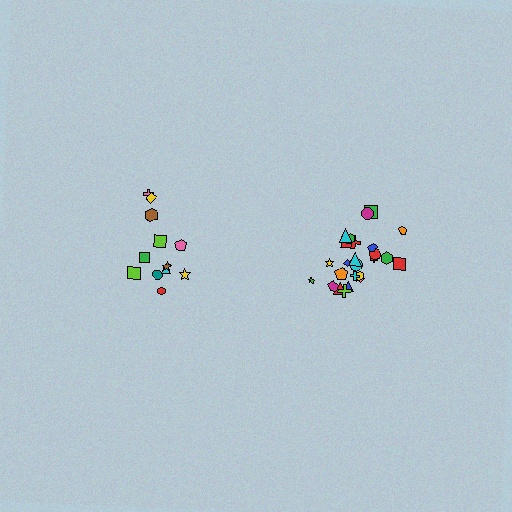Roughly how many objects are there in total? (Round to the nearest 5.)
Roughly 35 objects in total.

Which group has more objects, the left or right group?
The right group.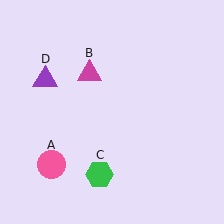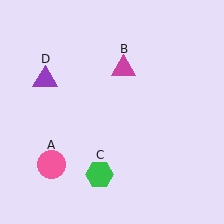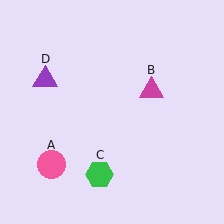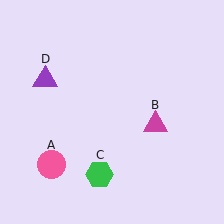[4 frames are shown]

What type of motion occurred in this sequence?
The magenta triangle (object B) rotated clockwise around the center of the scene.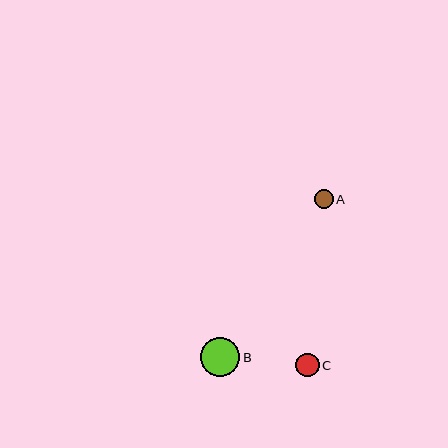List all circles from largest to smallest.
From largest to smallest: B, C, A.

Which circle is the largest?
Circle B is the largest with a size of approximately 39 pixels.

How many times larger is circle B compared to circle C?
Circle B is approximately 1.7 times the size of circle C.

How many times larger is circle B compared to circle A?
Circle B is approximately 2.1 times the size of circle A.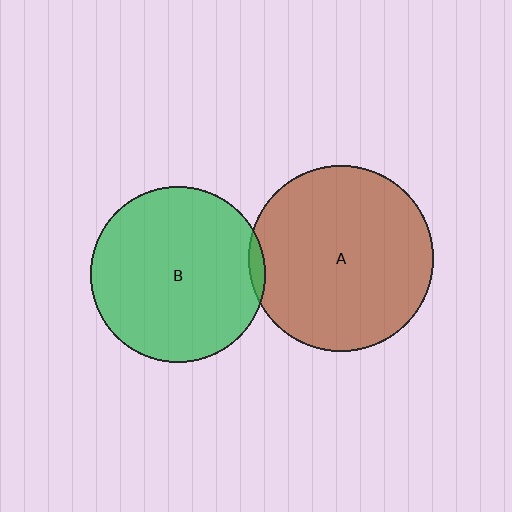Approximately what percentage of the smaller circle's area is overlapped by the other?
Approximately 5%.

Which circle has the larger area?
Circle A (brown).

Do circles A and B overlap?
Yes.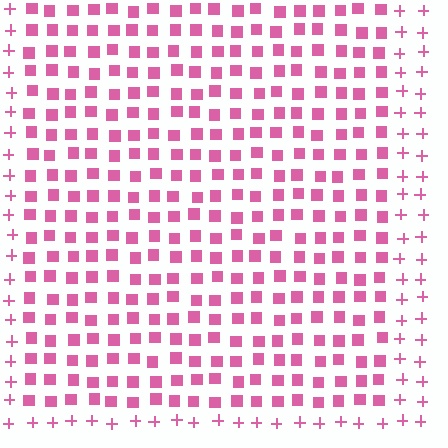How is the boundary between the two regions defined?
The boundary is defined by a change in element shape: squares inside vs. plus signs outside. All elements share the same color and spacing.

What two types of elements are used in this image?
The image uses squares inside the rectangle region and plus signs outside it.